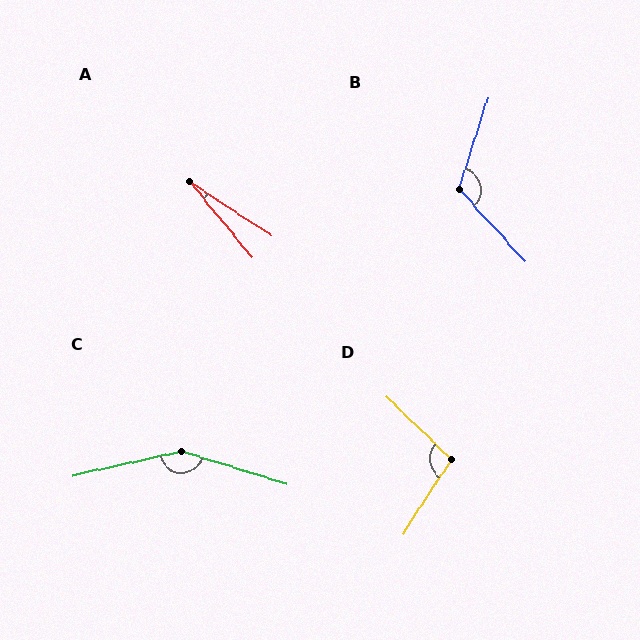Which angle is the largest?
C, at approximately 150 degrees.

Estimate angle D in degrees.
Approximately 101 degrees.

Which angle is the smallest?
A, at approximately 17 degrees.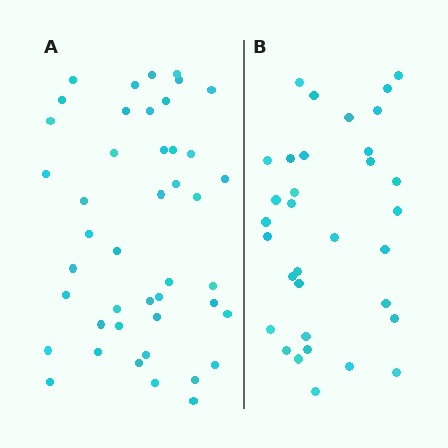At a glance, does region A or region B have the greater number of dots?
Region A (the left region) has more dots.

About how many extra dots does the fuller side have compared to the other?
Region A has roughly 12 or so more dots than region B.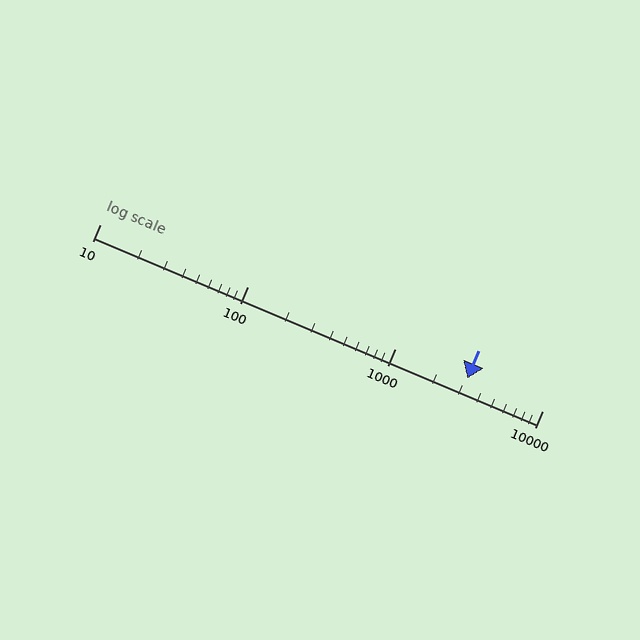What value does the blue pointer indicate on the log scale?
The pointer indicates approximately 3100.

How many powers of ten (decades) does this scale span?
The scale spans 3 decades, from 10 to 10000.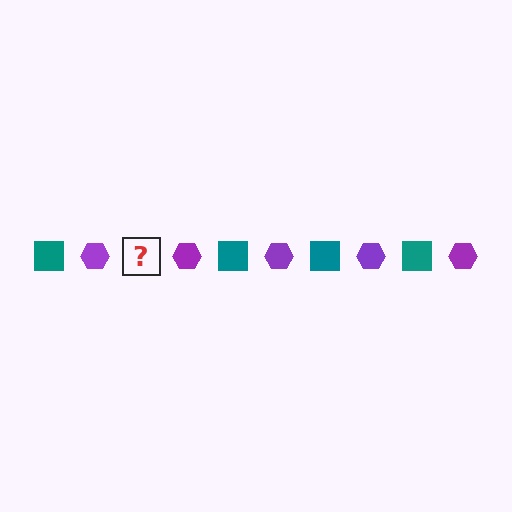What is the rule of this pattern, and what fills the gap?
The rule is that the pattern alternates between teal square and purple hexagon. The gap should be filled with a teal square.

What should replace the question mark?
The question mark should be replaced with a teal square.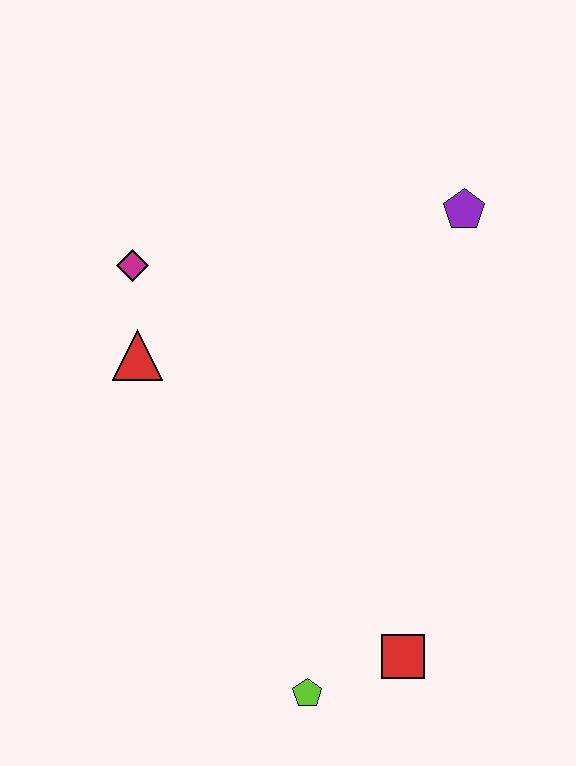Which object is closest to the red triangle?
The magenta diamond is closest to the red triangle.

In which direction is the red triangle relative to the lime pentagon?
The red triangle is above the lime pentagon.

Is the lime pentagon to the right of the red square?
No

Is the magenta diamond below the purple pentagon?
Yes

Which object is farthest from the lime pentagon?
The purple pentagon is farthest from the lime pentagon.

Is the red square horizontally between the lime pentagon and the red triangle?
No